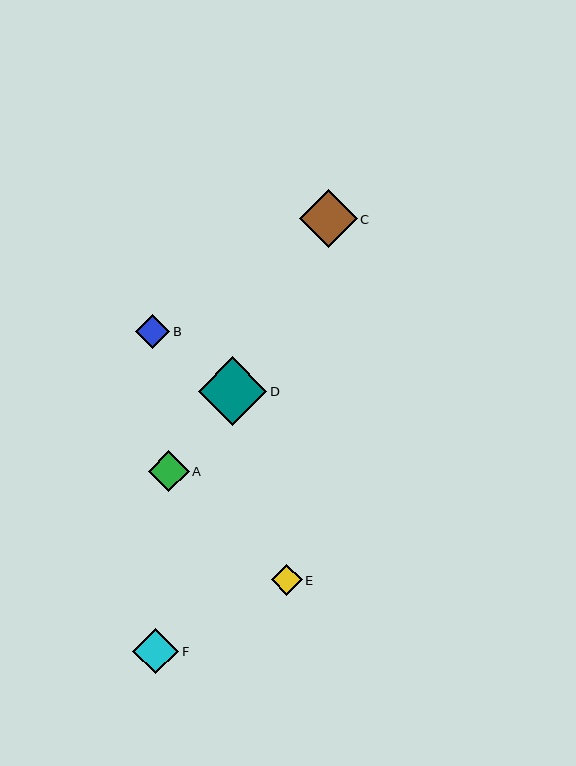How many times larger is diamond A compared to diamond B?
Diamond A is approximately 1.2 times the size of diamond B.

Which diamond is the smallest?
Diamond E is the smallest with a size of approximately 30 pixels.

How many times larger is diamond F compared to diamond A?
Diamond F is approximately 1.1 times the size of diamond A.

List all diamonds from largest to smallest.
From largest to smallest: D, C, F, A, B, E.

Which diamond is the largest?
Diamond D is the largest with a size of approximately 69 pixels.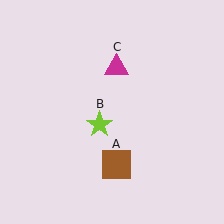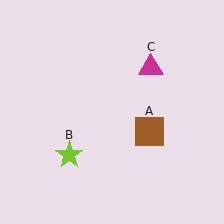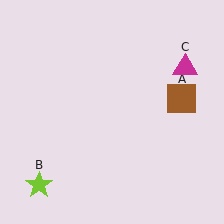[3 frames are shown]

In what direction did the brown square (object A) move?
The brown square (object A) moved up and to the right.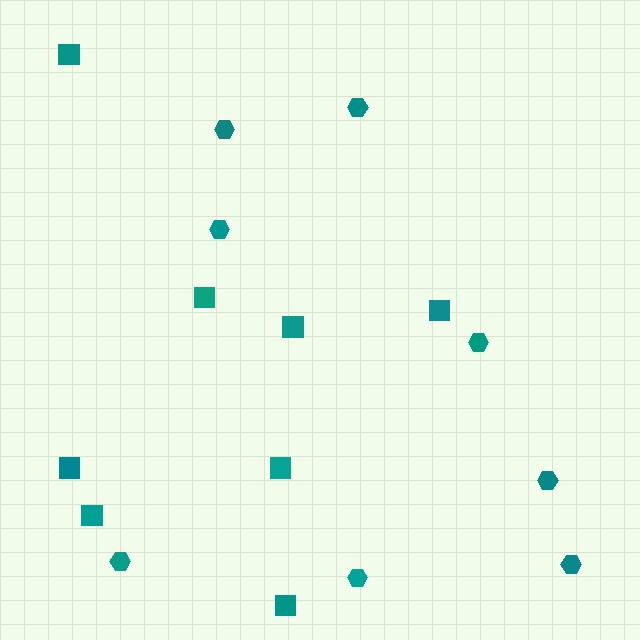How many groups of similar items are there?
There are 2 groups: one group of hexagons (8) and one group of squares (8).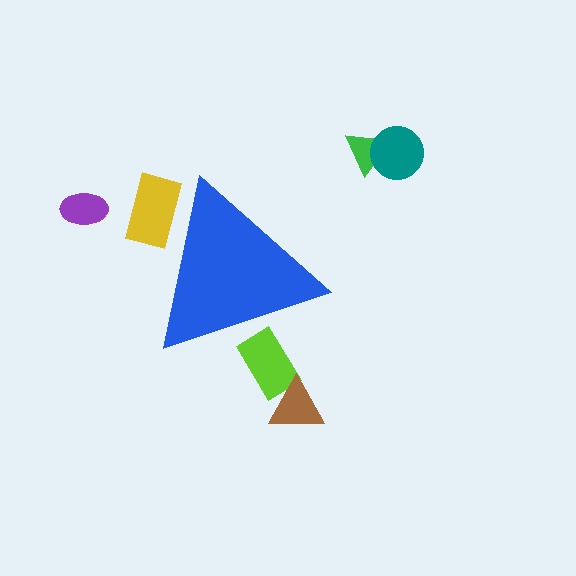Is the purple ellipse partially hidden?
No, the purple ellipse is fully visible.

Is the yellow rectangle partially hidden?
Yes, the yellow rectangle is partially hidden behind the blue triangle.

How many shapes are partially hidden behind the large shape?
2 shapes are partially hidden.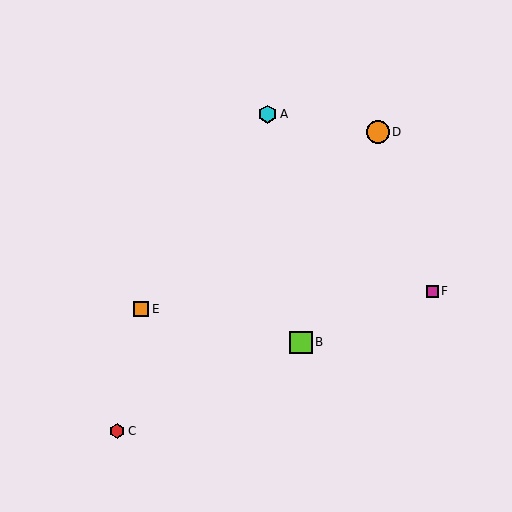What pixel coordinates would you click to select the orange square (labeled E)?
Click at (141, 309) to select the orange square E.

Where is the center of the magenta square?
The center of the magenta square is at (432, 291).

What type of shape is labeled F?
Shape F is a magenta square.